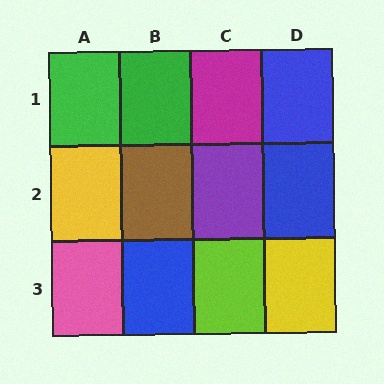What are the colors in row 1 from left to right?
Green, green, magenta, blue.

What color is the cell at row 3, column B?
Blue.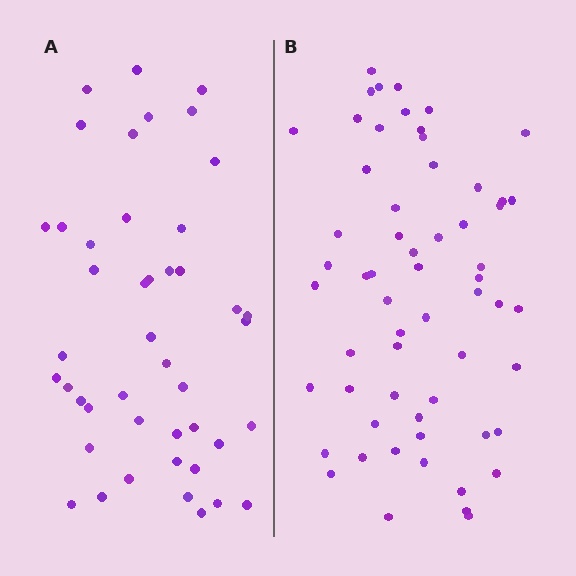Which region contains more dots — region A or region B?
Region B (the right region) has more dots.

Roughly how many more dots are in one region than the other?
Region B has approximately 15 more dots than region A.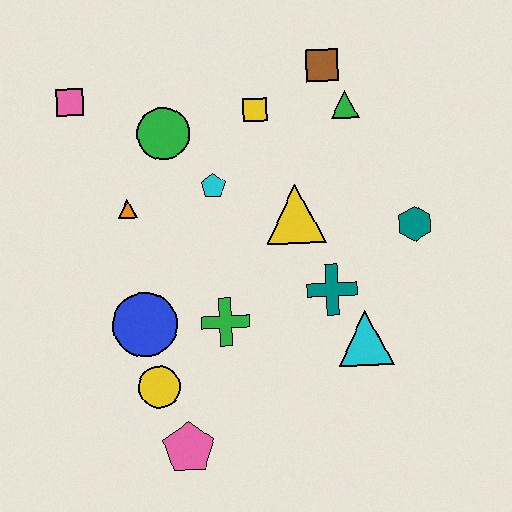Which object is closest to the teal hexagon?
The teal cross is closest to the teal hexagon.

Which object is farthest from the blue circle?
The brown square is farthest from the blue circle.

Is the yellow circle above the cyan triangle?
No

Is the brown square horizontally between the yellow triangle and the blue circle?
No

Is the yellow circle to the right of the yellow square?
No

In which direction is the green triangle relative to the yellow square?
The green triangle is to the right of the yellow square.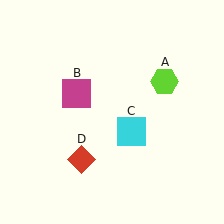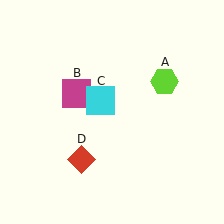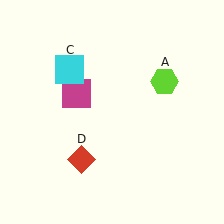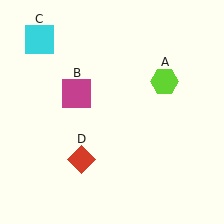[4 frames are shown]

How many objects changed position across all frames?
1 object changed position: cyan square (object C).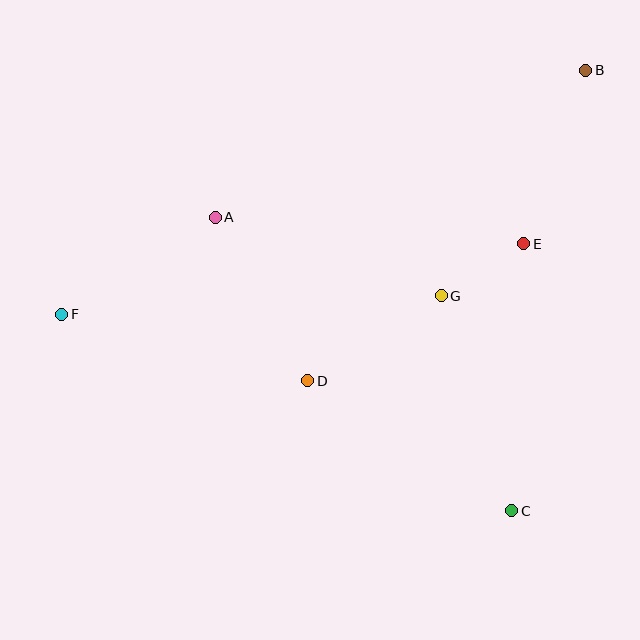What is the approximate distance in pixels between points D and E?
The distance between D and E is approximately 256 pixels.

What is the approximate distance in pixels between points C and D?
The distance between C and D is approximately 242 pixels.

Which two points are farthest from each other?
Points B and F are farthest from each other.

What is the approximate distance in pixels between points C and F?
The distance between C and F is approximately 491 pixels.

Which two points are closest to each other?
Points E and G are closest to each other.